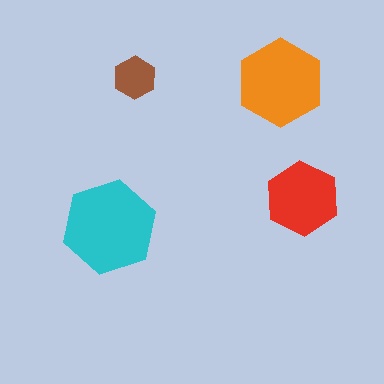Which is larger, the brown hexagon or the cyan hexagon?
The cyan one.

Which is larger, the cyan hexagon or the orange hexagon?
The cyan one.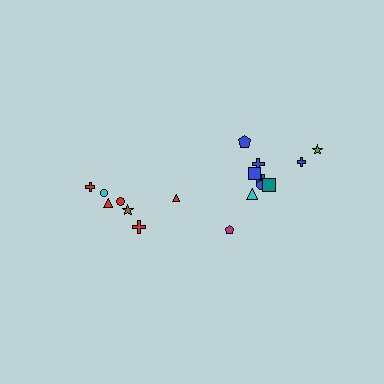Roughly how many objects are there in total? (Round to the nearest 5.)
Roughly 15 objects in total.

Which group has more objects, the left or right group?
The right group.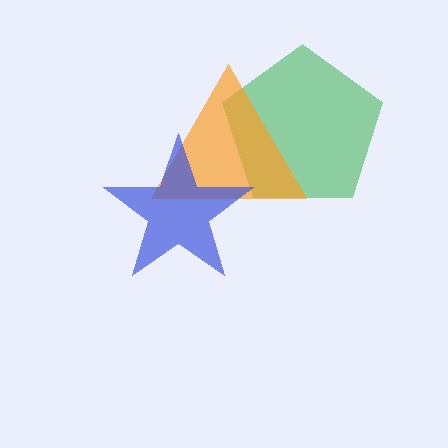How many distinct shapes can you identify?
There are 3 distinct shapes: a green pentagon, an orange triangle, a blue star.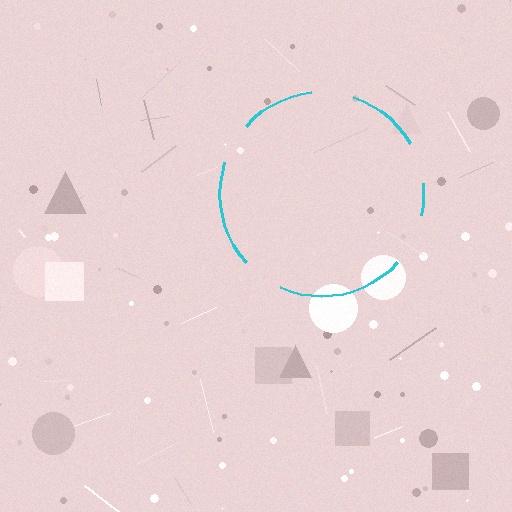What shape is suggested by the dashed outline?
The dashed outline suggests a circle.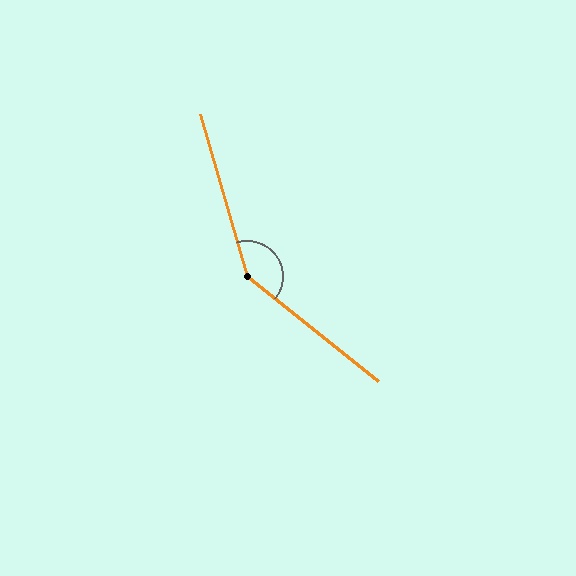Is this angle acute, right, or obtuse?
It is obtuse.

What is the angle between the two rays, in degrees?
Approximately 145 degrees.